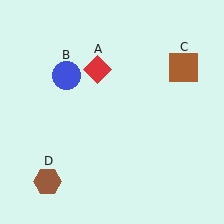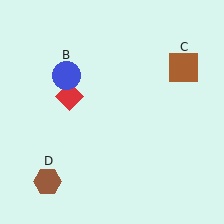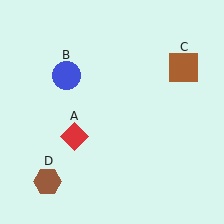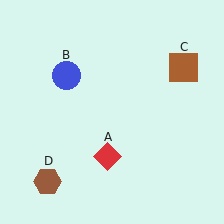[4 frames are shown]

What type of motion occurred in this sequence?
The red diamond (object A) rotated counterclockwise around the center of the scene.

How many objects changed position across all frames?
1 object changed position: red diamond (object A).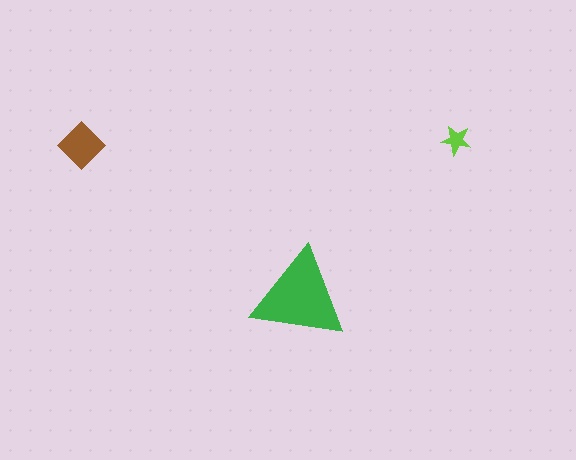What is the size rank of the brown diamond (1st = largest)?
2nd.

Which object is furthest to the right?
The lime star is rightmost.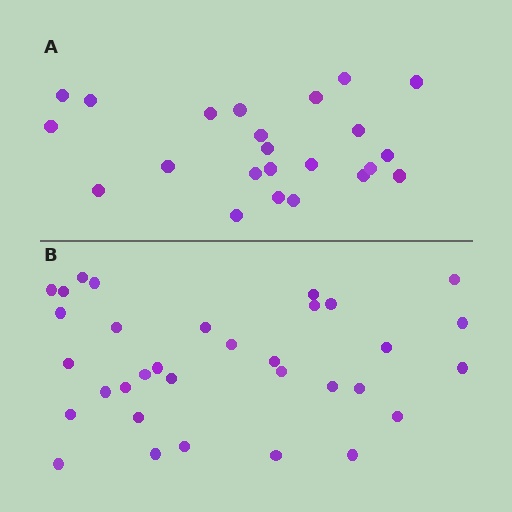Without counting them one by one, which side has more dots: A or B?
Region B (the bottom region) has more dots.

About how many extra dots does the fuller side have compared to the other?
Region B has roughly 10 or so more dots than region A.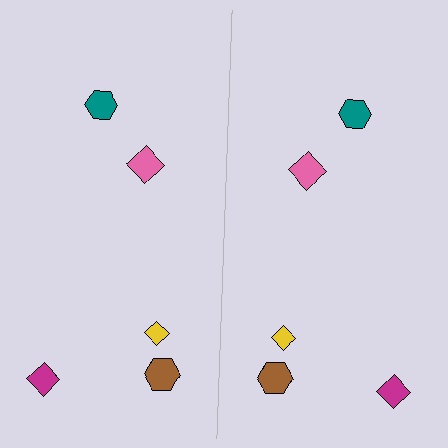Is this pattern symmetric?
Yes, this pattern has bilateral (reflection) symmetry.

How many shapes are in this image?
There are 10 shapes in this image.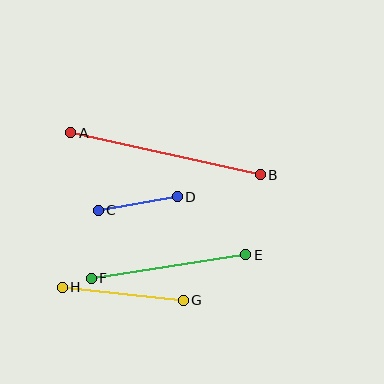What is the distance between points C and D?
The distance is approximately 81 pixels.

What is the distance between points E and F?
The distance is approximately 156 pixels.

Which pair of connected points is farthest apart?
Points A and B are farthest apart.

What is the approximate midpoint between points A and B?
The midpoint is at approximately (165, 154) pixels.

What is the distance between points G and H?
The distance is approximately 121 pixels.